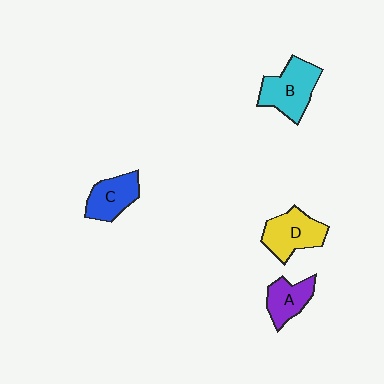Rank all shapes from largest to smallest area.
From largest to smallest: B (cyan), D (yellow), C (blue), A (purple).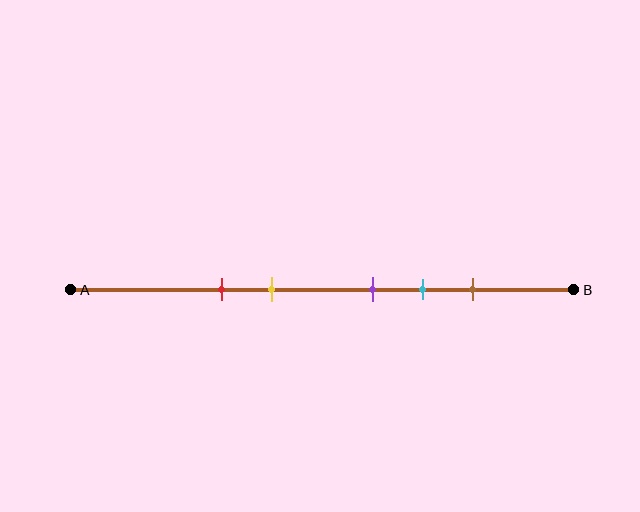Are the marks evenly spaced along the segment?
No, the marks are not evenly spaced.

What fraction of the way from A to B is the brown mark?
The brown mark is approximately 80% (0.8) of the way from A to B.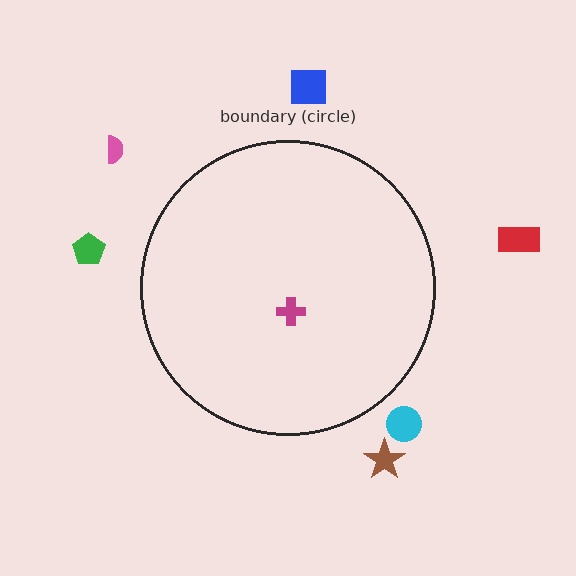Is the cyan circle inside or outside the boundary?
Outside.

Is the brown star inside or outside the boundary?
Outside.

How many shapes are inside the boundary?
1 inside, 6 outside.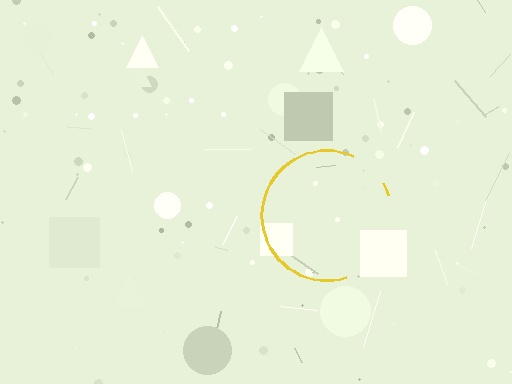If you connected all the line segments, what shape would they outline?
They would outline a circle.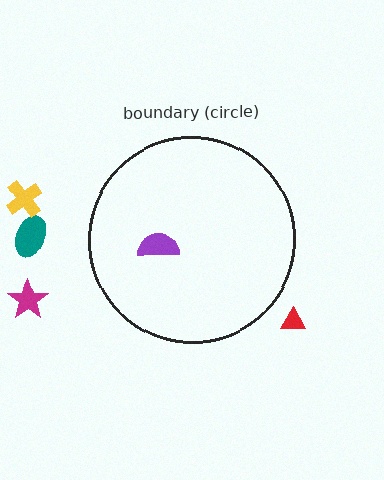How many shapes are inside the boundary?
1 inside, 4 outside.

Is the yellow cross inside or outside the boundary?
Outside.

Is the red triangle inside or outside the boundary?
Outside.